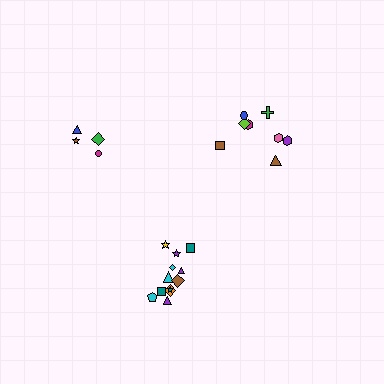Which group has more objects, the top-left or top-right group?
The top-right group.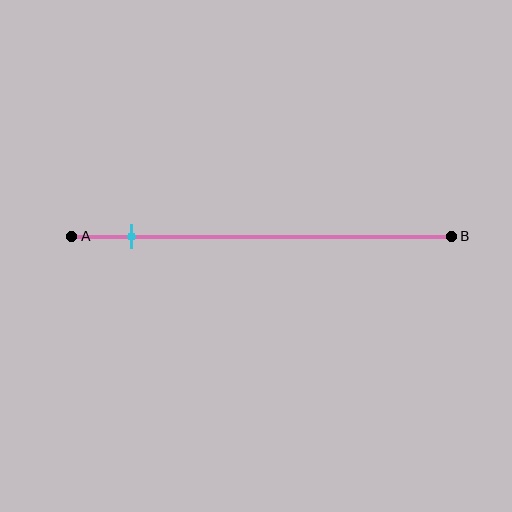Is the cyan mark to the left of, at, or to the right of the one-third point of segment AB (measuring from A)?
The cyan mark is to the left of the one-third point of segment AB.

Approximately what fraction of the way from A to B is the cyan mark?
The cyan mark is approximately 15% of the way from A to B.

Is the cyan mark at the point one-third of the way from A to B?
No, the mark is at about 15% from A, not at the 33% one-third point.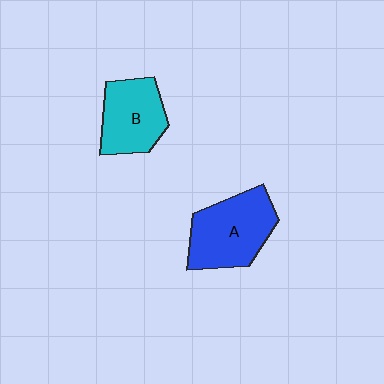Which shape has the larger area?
Shape A (blue).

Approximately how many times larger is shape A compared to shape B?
Approximately 1.2 times.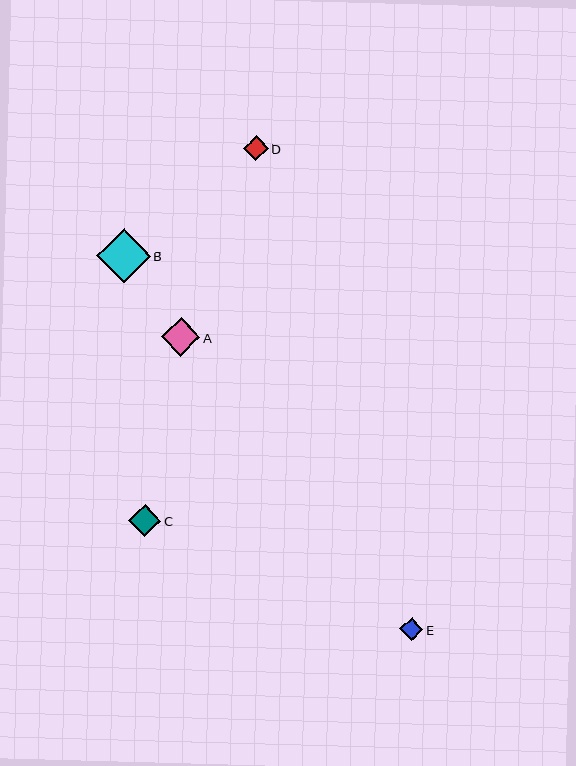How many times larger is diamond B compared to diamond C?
Diamond B is approximately 1.7 times the size of diamond C.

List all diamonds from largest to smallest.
From largest to smallest: B, A, C, D, E.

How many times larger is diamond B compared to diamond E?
Diamond B is approximately 2.3 times the size of diamond E.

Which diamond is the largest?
Diamond B is the largest with a size of approximately 54 pixels.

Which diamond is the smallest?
Diamond E is the smallest with a size of approximately 23 pixels.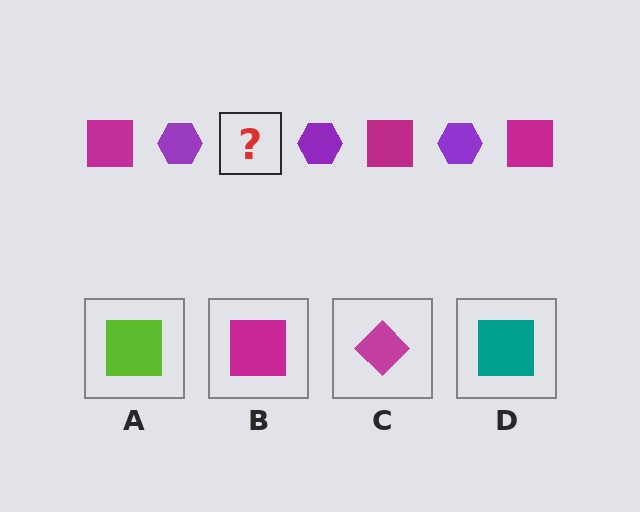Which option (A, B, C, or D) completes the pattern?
B.